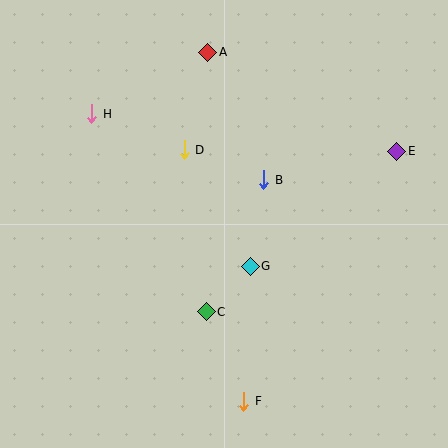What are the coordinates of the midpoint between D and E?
The midpoint between D and E is at (291, 150).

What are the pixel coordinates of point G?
Point G is at (250, 266).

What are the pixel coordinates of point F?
Point F is at (244, 401).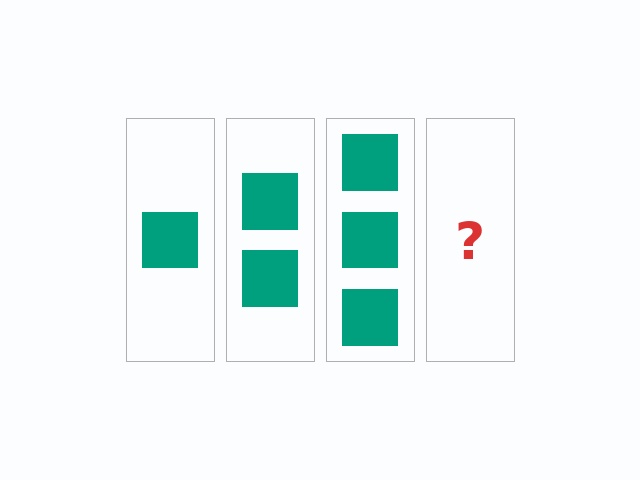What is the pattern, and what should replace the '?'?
The pattern is that each step adds one more square. The '?' should be 4 squares.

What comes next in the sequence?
The next element should be 4 squares.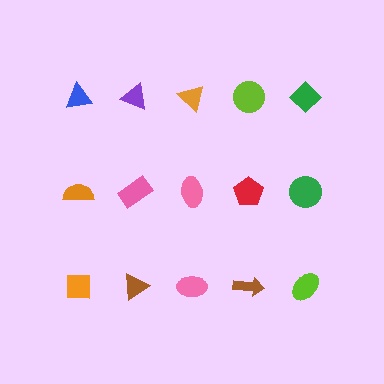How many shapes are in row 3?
5 shapes.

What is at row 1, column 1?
A blue triangle.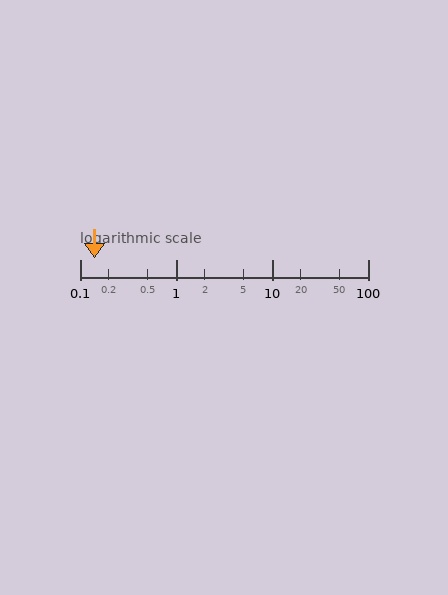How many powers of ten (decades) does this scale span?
The scale spans 3 decades, from 0.1 to 100.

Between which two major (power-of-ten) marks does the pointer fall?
The pointer is between 0.1 and 1.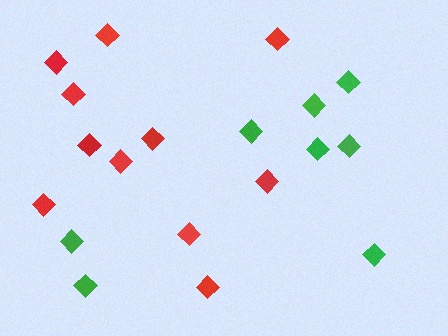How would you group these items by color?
There are 2 groups: one group of green diamonds (8) and one group of red diamonds (11).